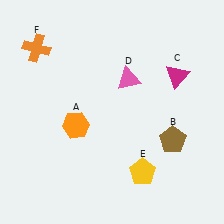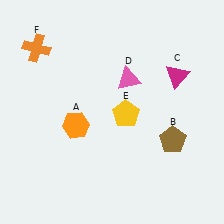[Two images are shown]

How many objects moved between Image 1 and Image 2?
1 object moved between the two images.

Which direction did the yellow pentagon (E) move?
The yellow pentagon (E) moved up.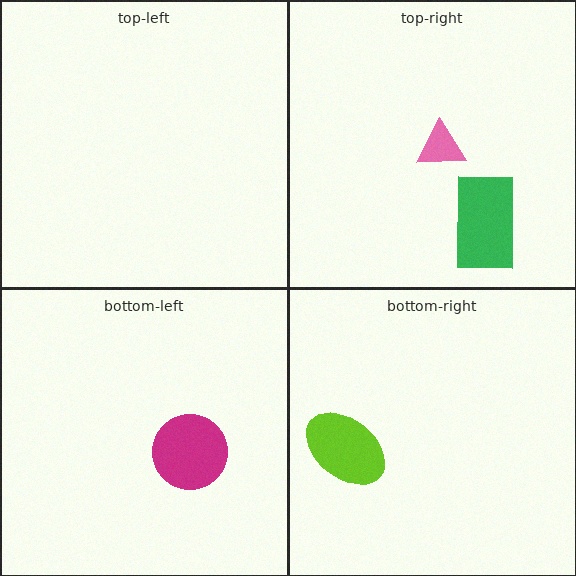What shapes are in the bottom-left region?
The magenta circle.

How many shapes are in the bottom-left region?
1.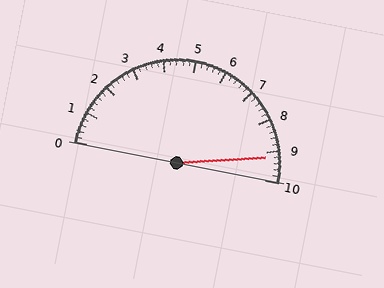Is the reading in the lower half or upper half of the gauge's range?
The reading is in the upper half of the range (0 to 10).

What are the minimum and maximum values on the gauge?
The gauge ranges from 0 to 10.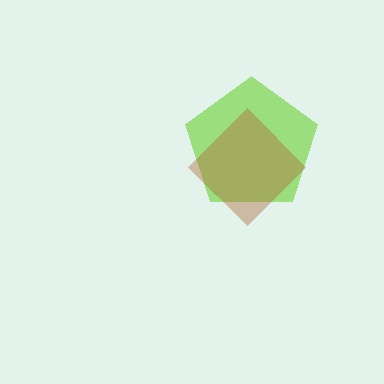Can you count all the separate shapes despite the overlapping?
Yes, there are 2 separate shapes.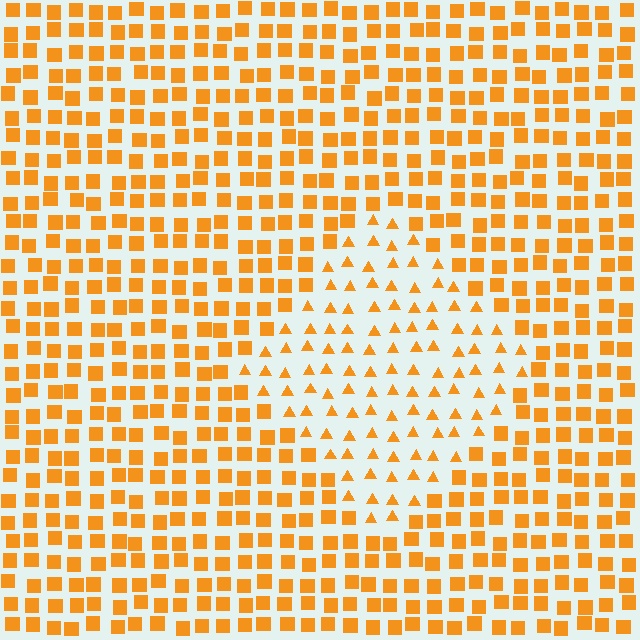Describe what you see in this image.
The image is filled with small orange elements arranged in a uniform grid. A diamond-shaped region contains triangles, while the surrounding area contains squares. The boundary is defined purely by the change in element shape.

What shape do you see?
I see a diamond.